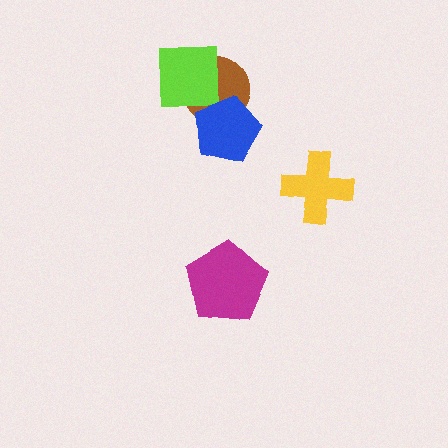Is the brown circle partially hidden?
Yes, it is partially covered by another shape.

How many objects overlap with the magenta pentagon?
0 objects overlap with the magenta pentagon.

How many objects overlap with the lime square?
1 object overlaps with the lime square.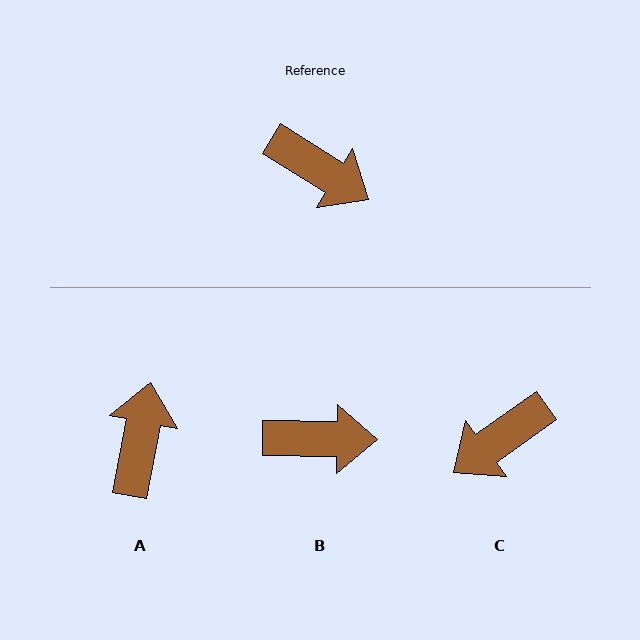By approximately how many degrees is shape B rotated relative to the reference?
Approximately 31 degrees counter-clockwise.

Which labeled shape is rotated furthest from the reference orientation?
C, about 112 degrees away.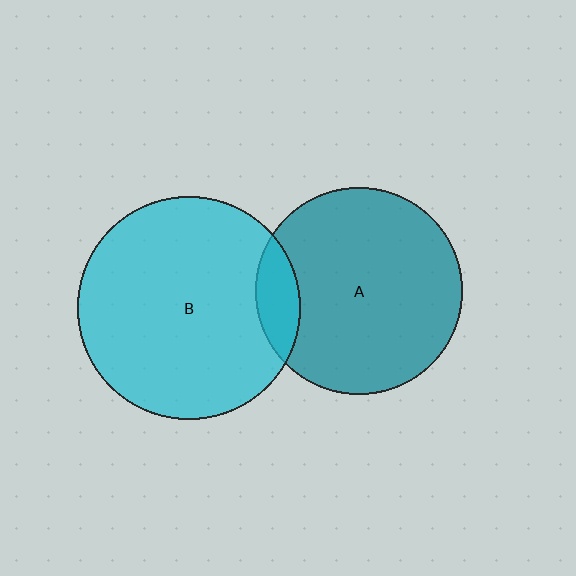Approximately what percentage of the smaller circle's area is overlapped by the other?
Approximately 10%.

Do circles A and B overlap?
Yes.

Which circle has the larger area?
Circle B (cyan).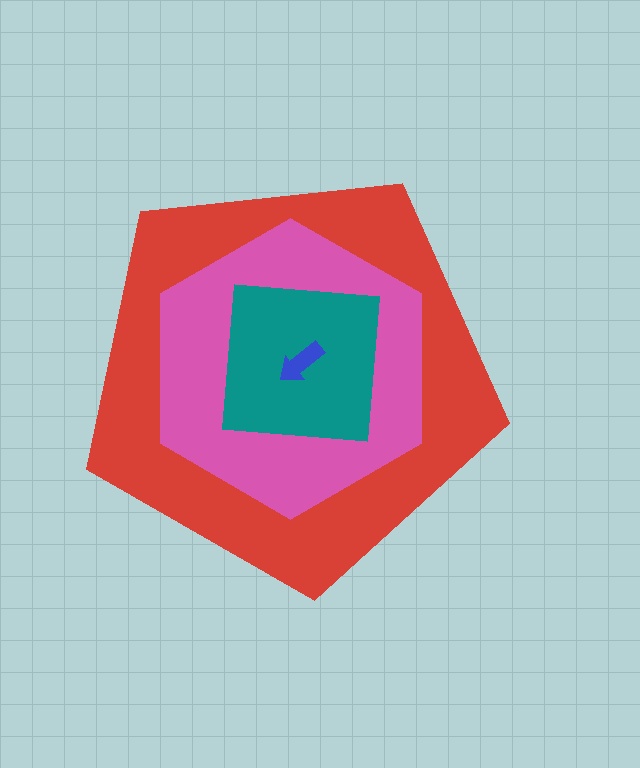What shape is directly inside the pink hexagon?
The teal square.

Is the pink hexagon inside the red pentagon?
Yes.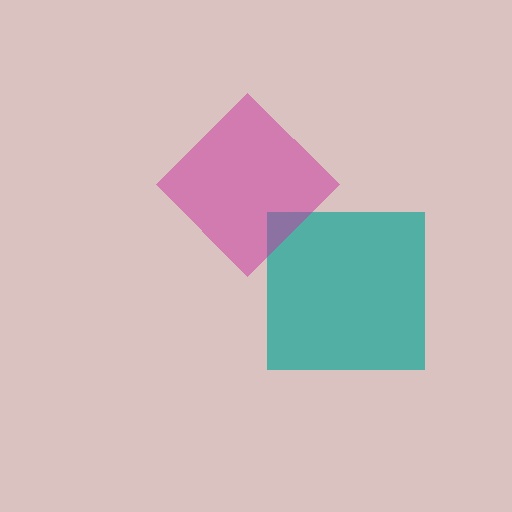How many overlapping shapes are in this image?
There are 2 overlapping shapes in the image.